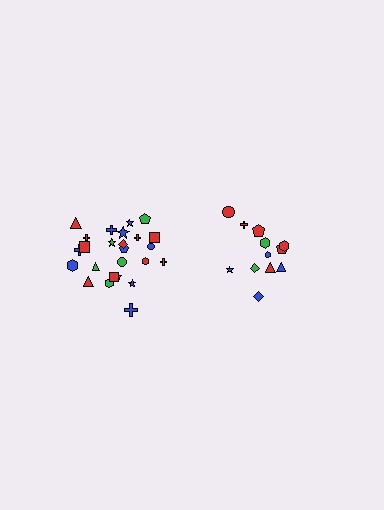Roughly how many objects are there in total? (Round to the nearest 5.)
Roughly 35 objects in total.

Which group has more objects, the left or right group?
The left group.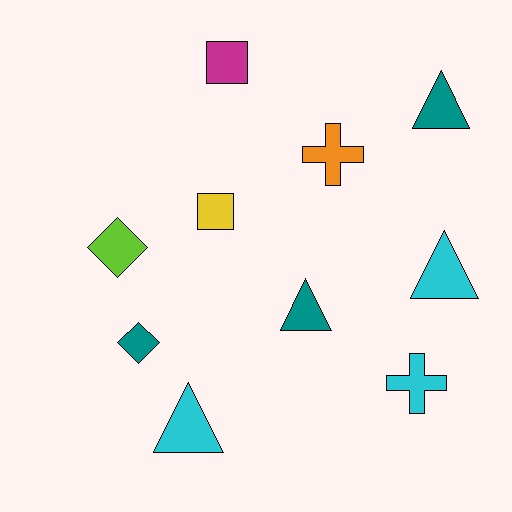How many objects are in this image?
There are 10 objects.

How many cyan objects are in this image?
There are 3 cyan objects.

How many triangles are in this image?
There are 4 triangles.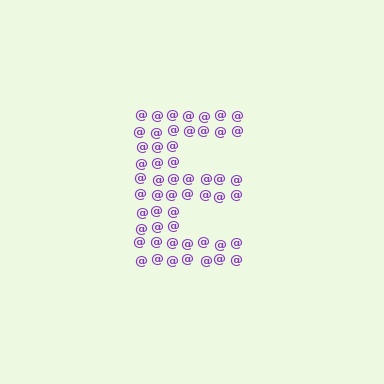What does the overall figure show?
The overall figure shows the letter E.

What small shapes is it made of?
It is made of small at signs.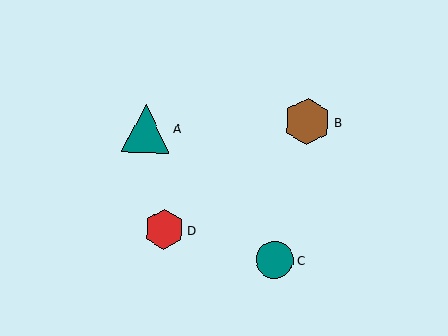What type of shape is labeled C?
Shape C is a teal circle.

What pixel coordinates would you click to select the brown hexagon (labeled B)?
Click at (307, 122) to select the brown hexagon B.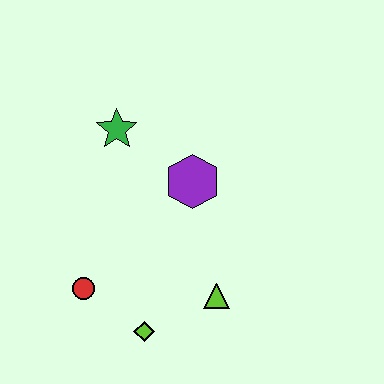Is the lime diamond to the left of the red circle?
No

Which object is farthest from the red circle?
The green star is farthest from the red circle.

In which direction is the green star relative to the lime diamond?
The green star is above the lime diamond.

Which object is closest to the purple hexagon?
The green star is closest to the purple hexagon.